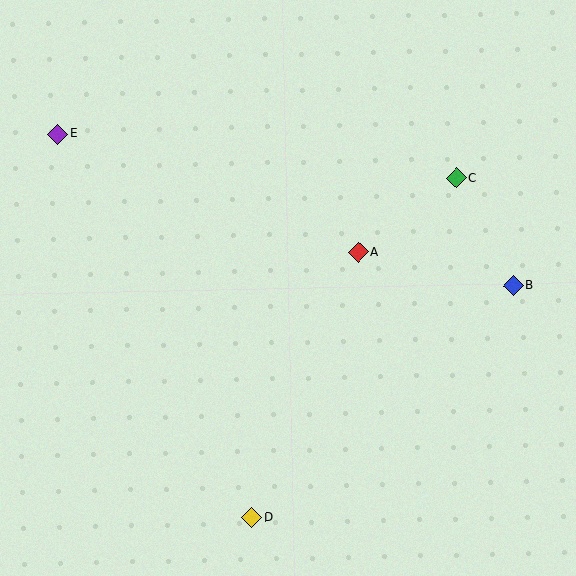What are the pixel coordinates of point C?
Point C is at (456, 178).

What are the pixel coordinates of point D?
Point D is at (251, 517).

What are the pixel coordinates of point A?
Point A is at (358, 252).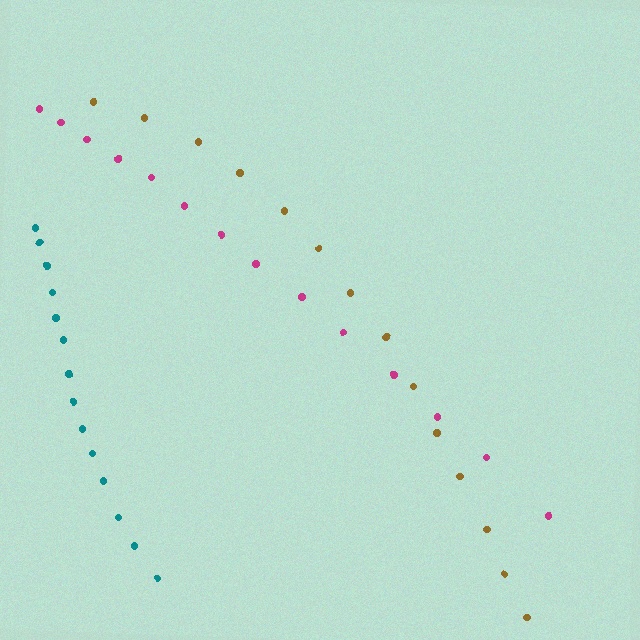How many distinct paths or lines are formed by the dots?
There are 3 distinct paths.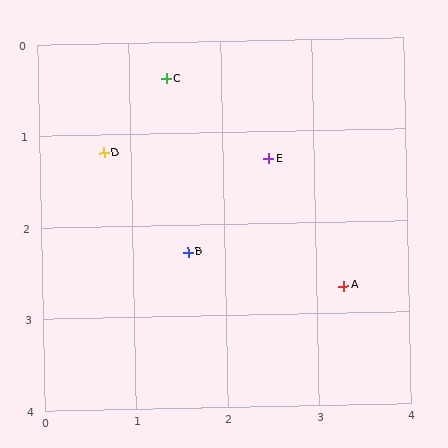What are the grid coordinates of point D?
Point D is at approximately (0.7, 1.2).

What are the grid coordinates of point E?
Point E is at approximately (2.5, 1.3).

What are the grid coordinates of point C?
Point C is at approximately (1.4, 0.4).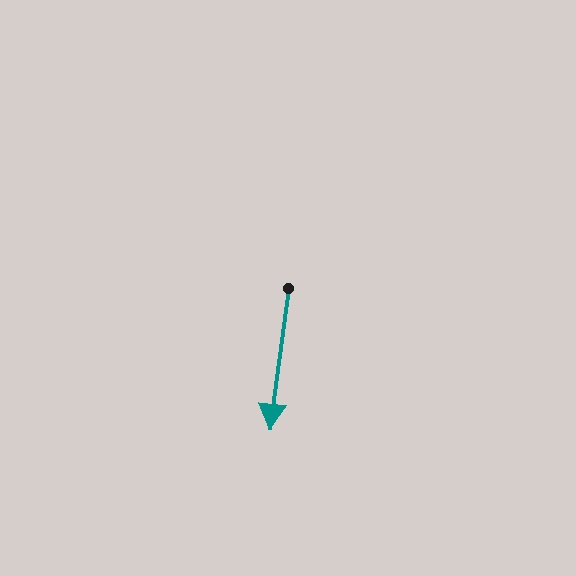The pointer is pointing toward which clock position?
Roughly 6 o'clock.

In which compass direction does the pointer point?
South.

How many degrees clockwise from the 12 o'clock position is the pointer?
Approximately 188 degrees.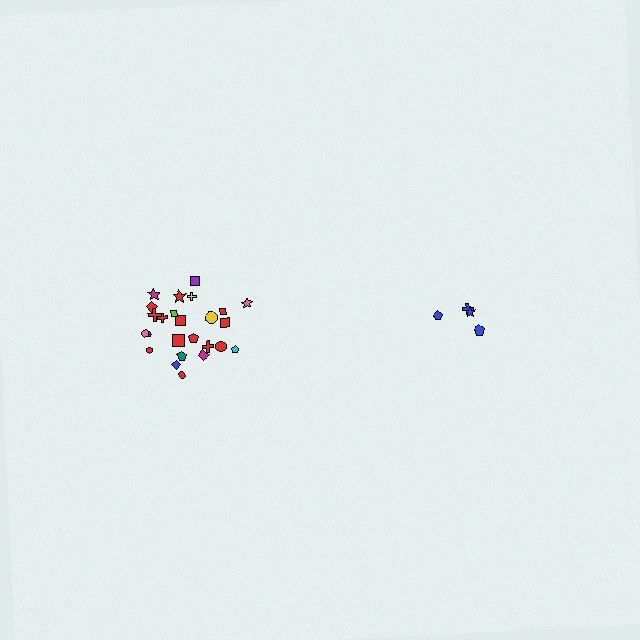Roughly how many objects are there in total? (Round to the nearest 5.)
Roughly 30 objects in total.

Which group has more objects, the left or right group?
The left group.